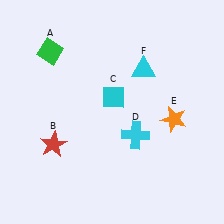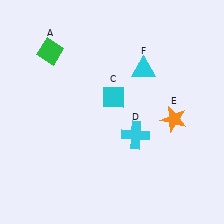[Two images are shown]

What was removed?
The red star (B) was removed in Image 2.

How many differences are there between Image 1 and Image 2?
There is 1 difference between the two images.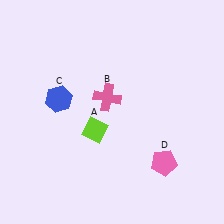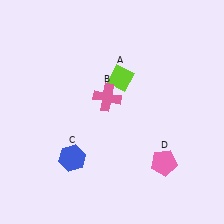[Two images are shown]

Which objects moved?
The objects that moved are: the lime diamond (A), the blue hexagon (C).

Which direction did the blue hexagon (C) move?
The blue hexagon (C) moved down.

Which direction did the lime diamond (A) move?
The lime diamond (A) moved up.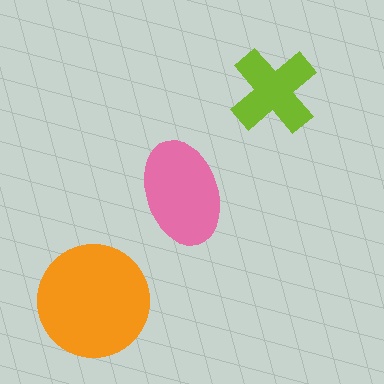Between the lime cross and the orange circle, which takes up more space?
The orange circle.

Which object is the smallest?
The lime cross.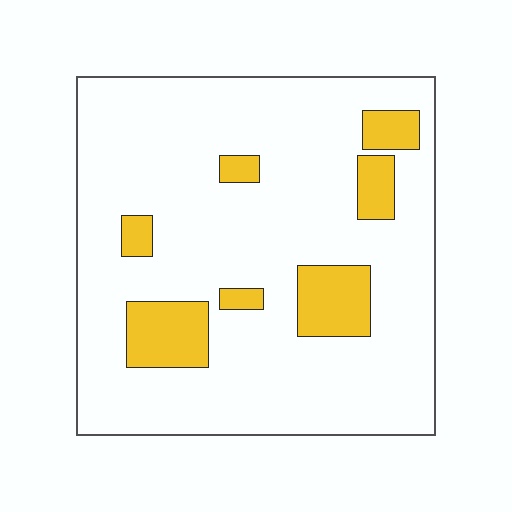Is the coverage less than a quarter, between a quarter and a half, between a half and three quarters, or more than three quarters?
Less than a quarter.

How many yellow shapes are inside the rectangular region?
7.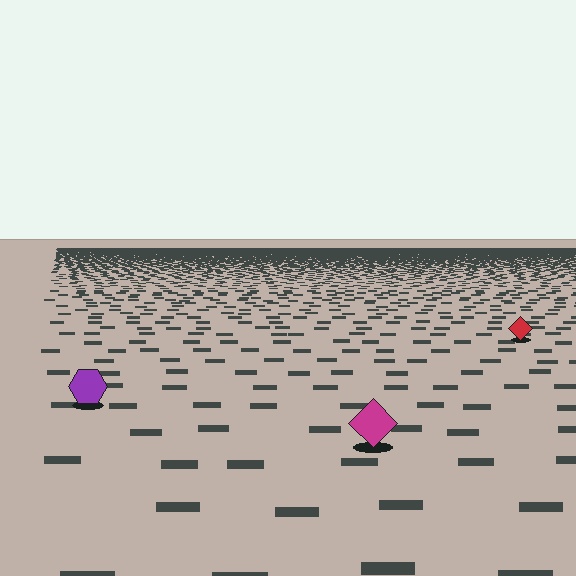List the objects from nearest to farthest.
From nearest to farthest: the magenta diamond, the purple hexagon, the red diamond.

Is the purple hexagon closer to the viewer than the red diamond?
Yes. The purple hexagon is closer — you can tell from the texture gradient: the ground texture is coarser near it.